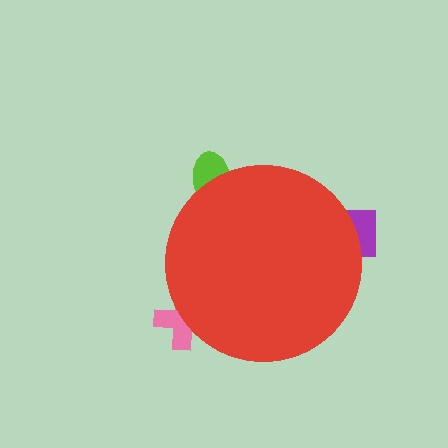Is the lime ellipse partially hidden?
Yes, the lime ellipse is partially hidden behind the red circle.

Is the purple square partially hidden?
Yes, the purple square is partially hidden behind the red circle.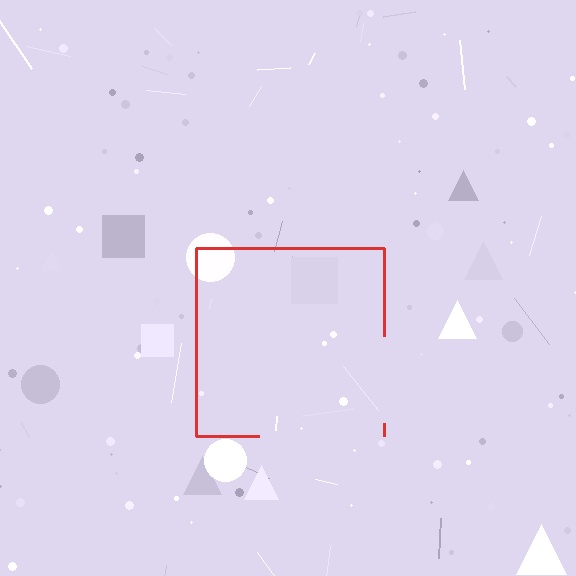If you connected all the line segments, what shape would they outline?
They would outline a square.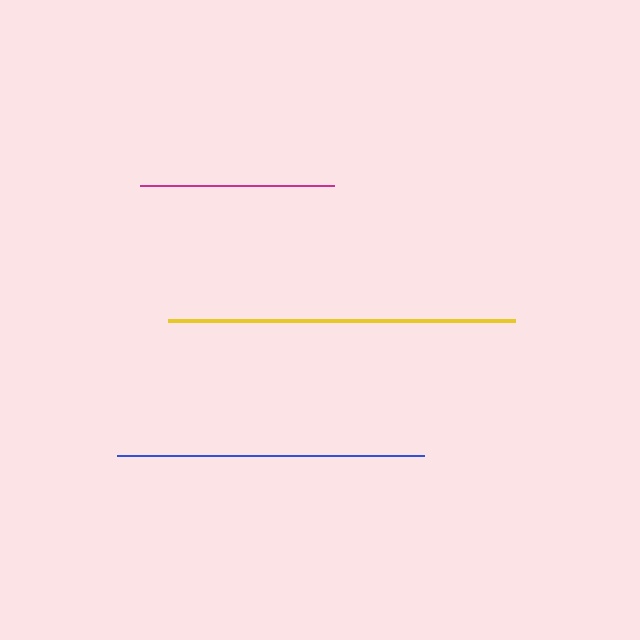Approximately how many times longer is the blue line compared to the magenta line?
The blue line is approximately 1.6 times the length of the magenta line.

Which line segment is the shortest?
The magenta line is the shortest at approximately 194 pixels.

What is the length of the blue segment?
The blue segment is approximately 307 pixels long.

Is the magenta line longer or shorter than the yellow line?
The yellow line is longer than the magenta line.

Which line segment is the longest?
The yellow line is the longest at approximately 346 pixels.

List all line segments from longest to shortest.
From longest to shortest: yellow, blue, magenta.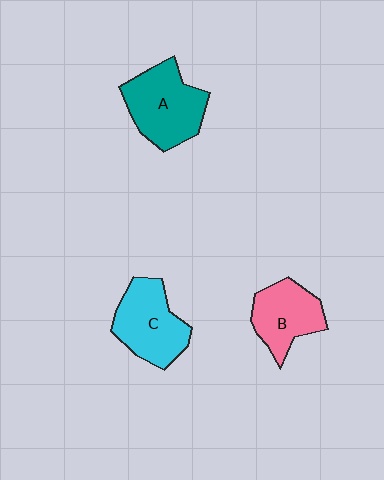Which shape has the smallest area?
Shape B (pink).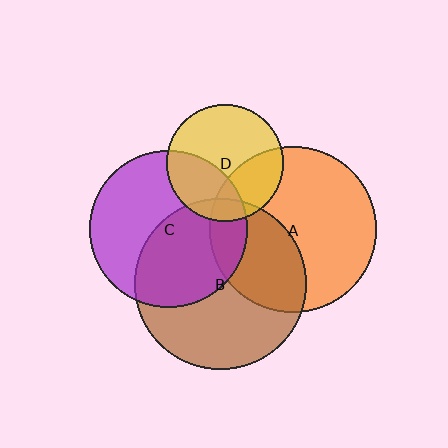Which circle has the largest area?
Circle B (brown).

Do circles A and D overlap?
Yes.